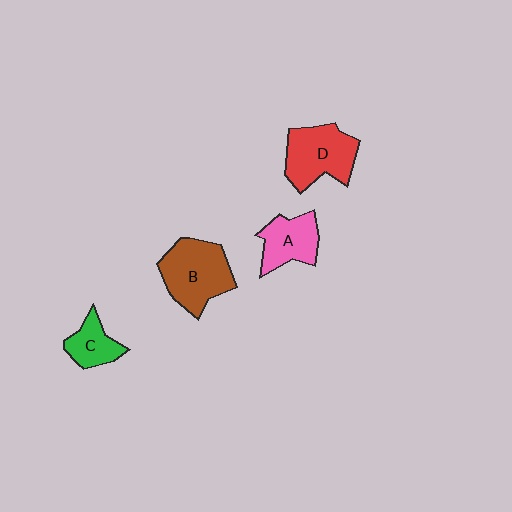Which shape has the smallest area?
Shape C (green).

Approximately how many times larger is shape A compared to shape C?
Approximately 1.3 times.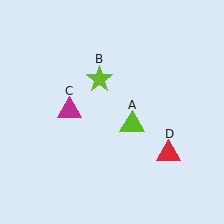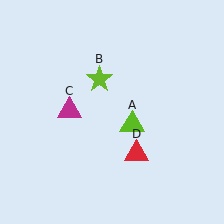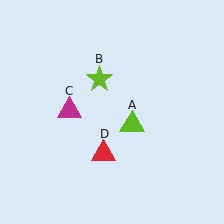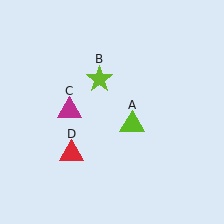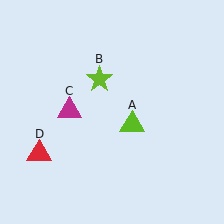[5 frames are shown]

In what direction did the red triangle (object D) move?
The red triangle (object D) moved left.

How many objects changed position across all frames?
1 object changed position: red triangle (object D).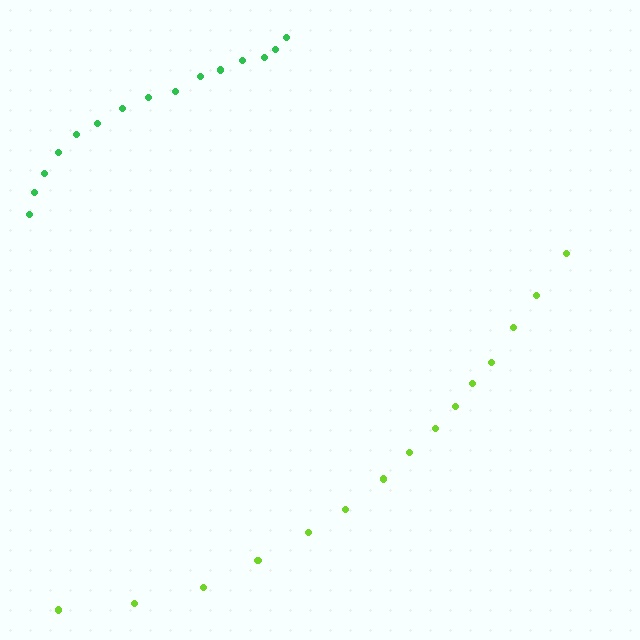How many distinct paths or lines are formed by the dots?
There are 2 distinct paths.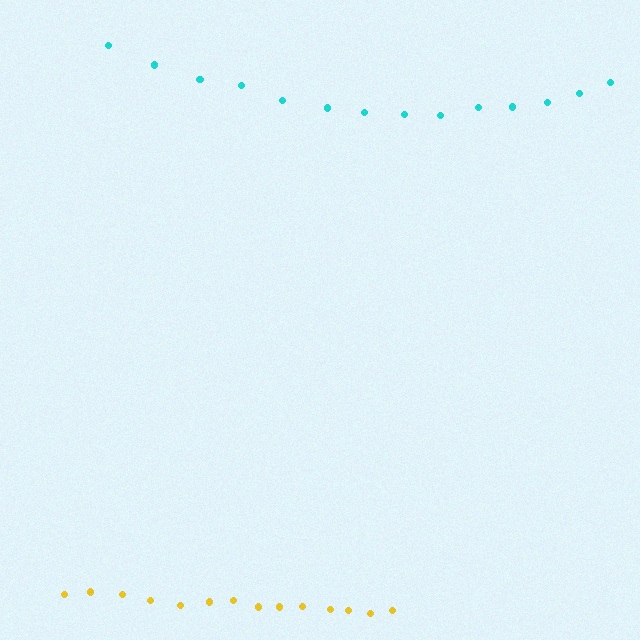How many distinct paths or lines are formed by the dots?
There are 2 distinct paths.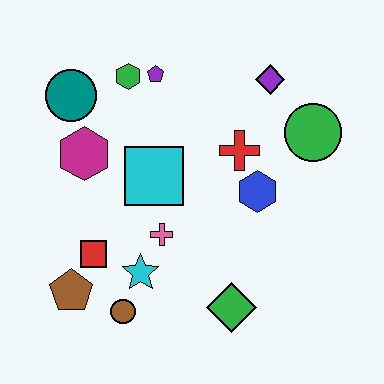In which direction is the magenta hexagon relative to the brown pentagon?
The magenta hexagon is above the brown pentagon.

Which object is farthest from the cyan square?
The green circle is farthest from the cyan square.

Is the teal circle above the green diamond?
Yes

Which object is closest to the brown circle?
The cyan star is closest to the brown circle.